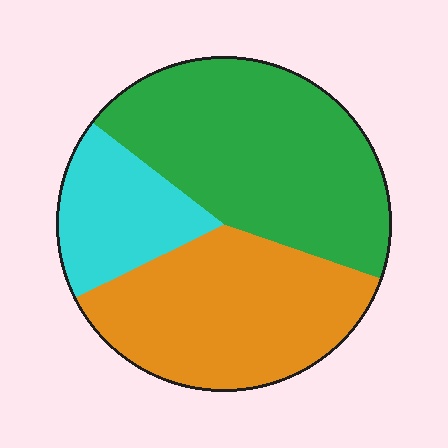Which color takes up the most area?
Green, at roughly 45%.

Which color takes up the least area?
Cyan, at roughly 20%.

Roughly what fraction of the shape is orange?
Orange covers 37% of the shape.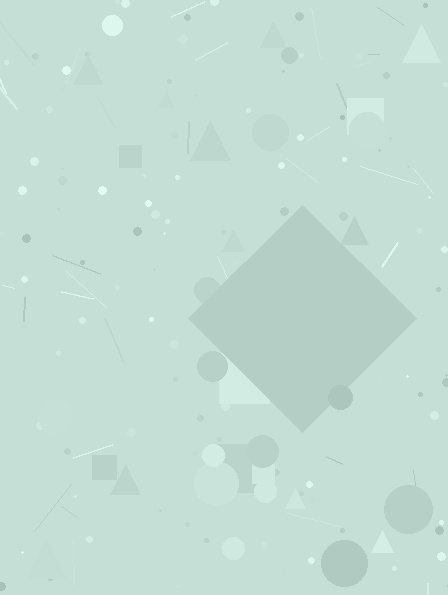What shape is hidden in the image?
A diamond is hidden in the image.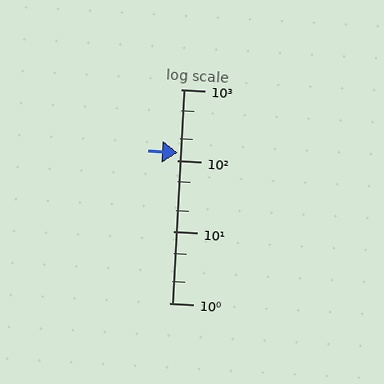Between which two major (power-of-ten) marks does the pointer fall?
The pointer is between 100 and 1000.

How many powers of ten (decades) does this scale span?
The scale spans 3 decades, from 1 to 1000.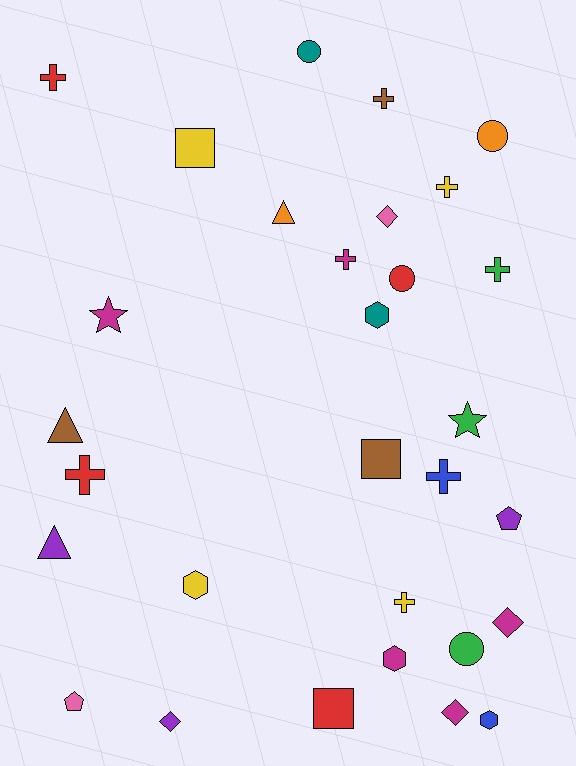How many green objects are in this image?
There are 3 green objects.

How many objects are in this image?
There are 30 objects.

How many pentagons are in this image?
There are 2 pentagons.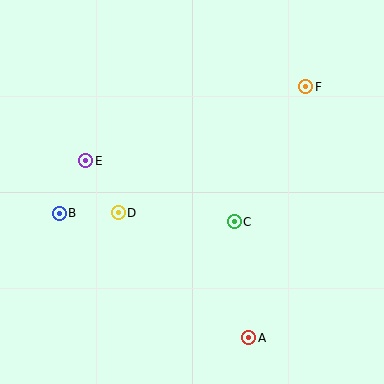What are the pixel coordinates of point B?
Point B is at (59, 213).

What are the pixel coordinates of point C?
Point C is at (234, 222).